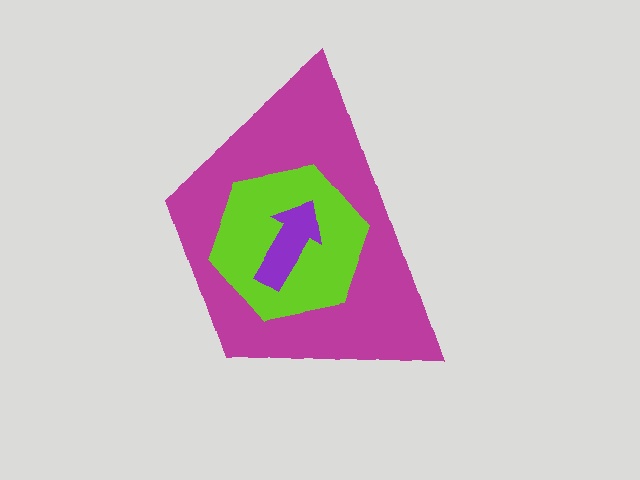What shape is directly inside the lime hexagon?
The purple arrow.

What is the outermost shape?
The magenta trapezoid.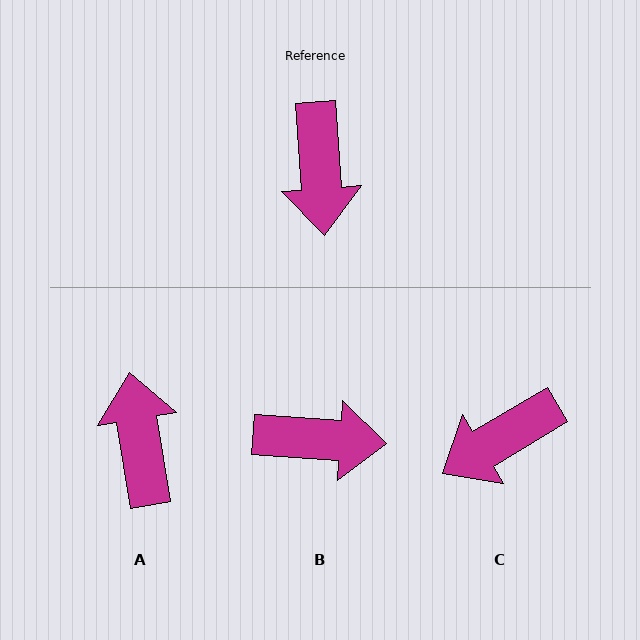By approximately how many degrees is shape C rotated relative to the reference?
Approximately 63 degrees clockwise.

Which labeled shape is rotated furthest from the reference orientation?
A, about 175 degrees away.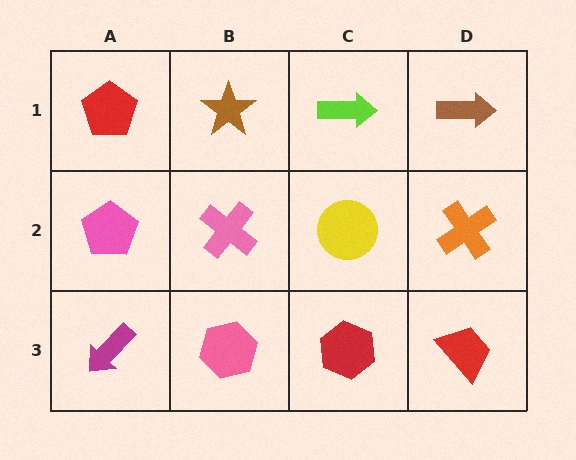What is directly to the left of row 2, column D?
A yellow circle.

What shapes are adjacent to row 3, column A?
A pink pentagon (row 2, column A), a pink hexagon (row 3, column B).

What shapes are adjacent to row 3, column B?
A pink cross (row 2, column B), a magenta arrow (row 3, column A), a red hexagon (row 3, column C).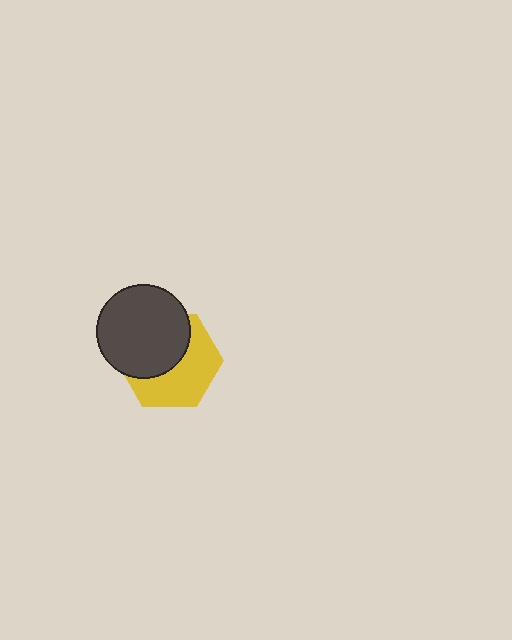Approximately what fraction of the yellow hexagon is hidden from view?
Roughly 48% of the yellow hexagon is hidden behind the dark gray circle.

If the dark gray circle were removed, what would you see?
You would see the complete yellow hexagon.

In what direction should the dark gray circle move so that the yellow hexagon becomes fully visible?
The dark gray circle should move toward the upper-left. That is the shortest direction to clear the overlap and leave the yellow hexagon fully visible.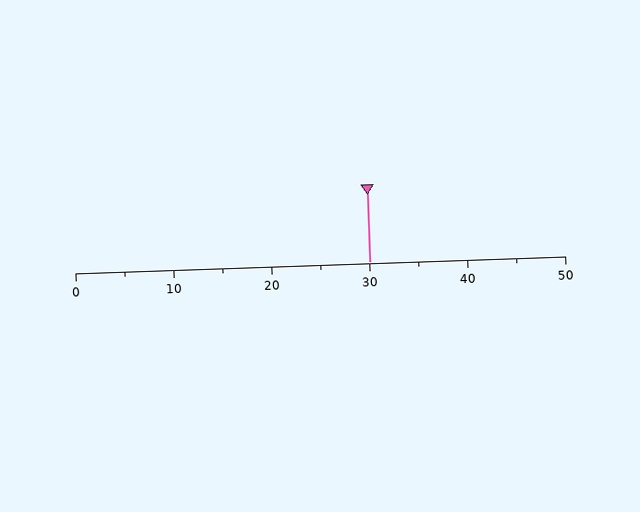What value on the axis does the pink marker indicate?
The marker indicates approximately 30.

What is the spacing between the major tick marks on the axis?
The major ticks are spaced 10 apart.